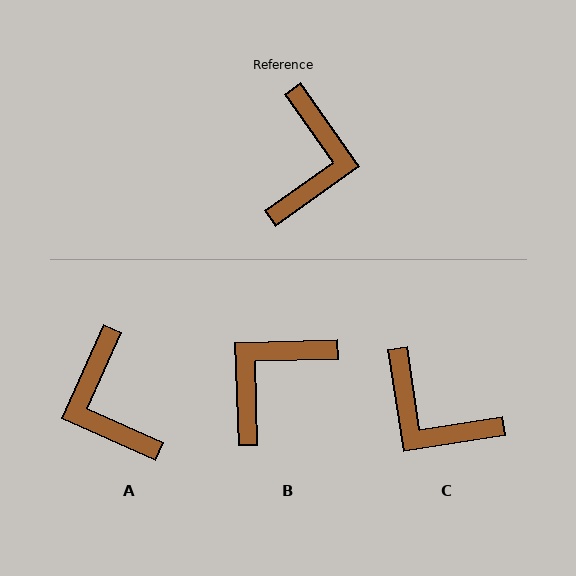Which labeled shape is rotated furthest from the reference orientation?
A, about 150 degrees away.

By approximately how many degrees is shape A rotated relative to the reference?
Approximately 150 degrees clockwise.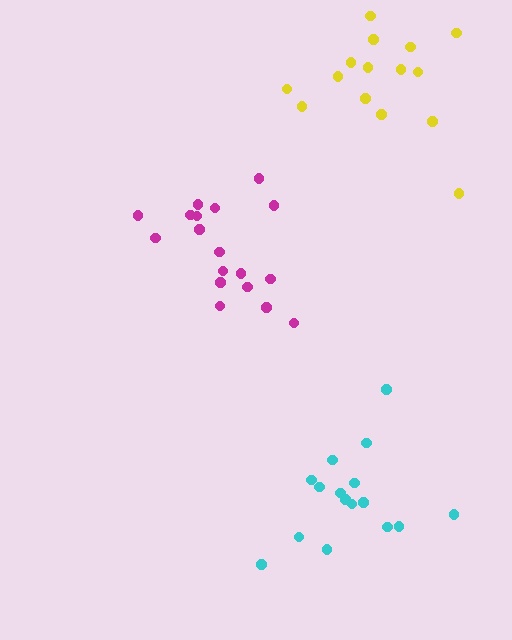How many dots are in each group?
Group 1: 18 dots, Group 2: 15 dots, Group 3: 16 dots (49 total).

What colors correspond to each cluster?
The clusters are colored: magenta, yellow, cyan.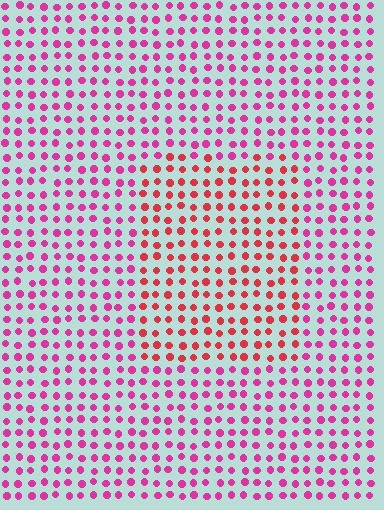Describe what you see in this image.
The image is filled with small magenta elements in a uniform arrangement. A rectangle-shaped region is visible where the elements are tinted to a slightly different hue, forming a subtle color boundary.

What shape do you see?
I see a rectangle.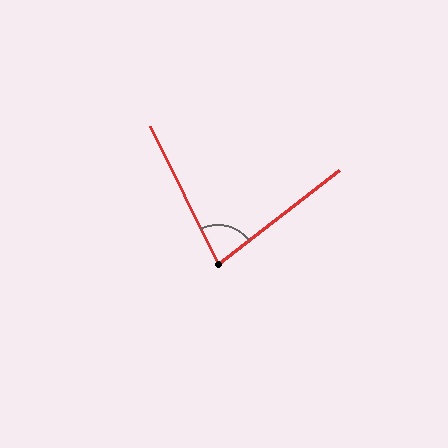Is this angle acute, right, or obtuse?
It is acute.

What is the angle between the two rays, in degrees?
Approximately 78 degrees.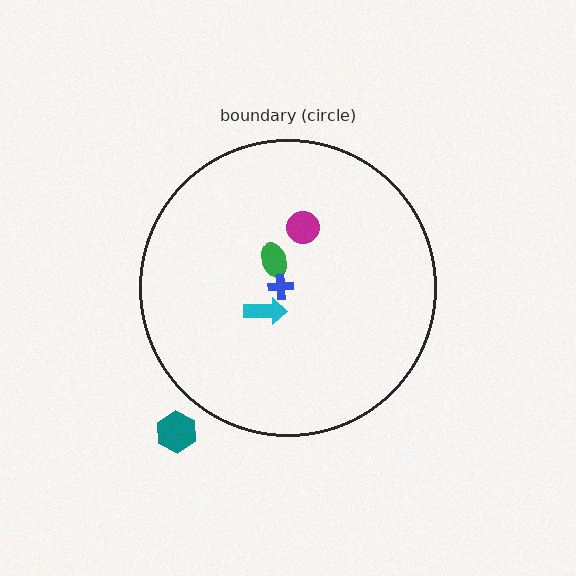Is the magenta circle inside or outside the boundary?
Inside.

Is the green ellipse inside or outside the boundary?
Inside.